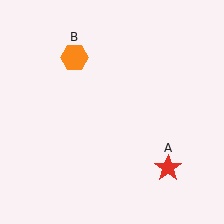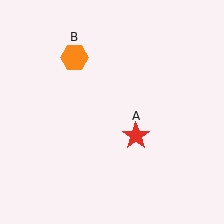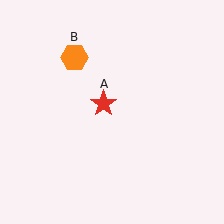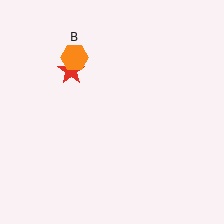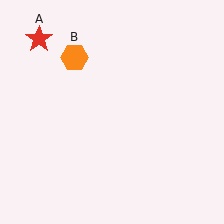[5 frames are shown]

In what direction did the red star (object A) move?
The red star (object A) moved up and to the left.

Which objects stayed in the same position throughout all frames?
Orange hexagon (object B) remained stationary.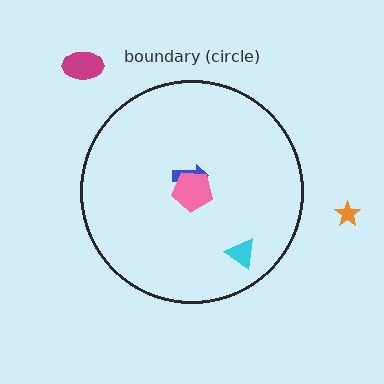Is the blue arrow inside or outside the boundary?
Inside.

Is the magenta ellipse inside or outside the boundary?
Outside.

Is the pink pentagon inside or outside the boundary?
Inside.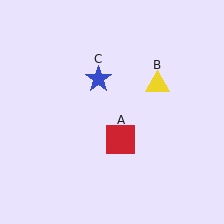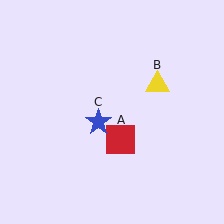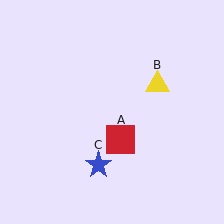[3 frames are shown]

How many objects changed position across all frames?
1 object changed position: blue star (object C).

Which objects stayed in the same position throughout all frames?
Red square (object A) and yellow triangle (object B) remained stationary.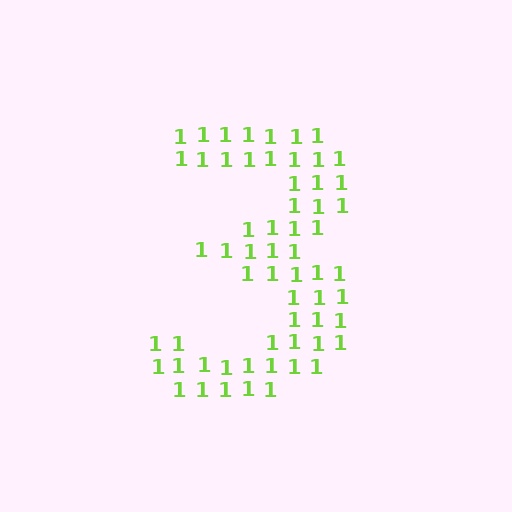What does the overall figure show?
The overall figure shows the digit 3.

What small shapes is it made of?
It is made of small digit 1's.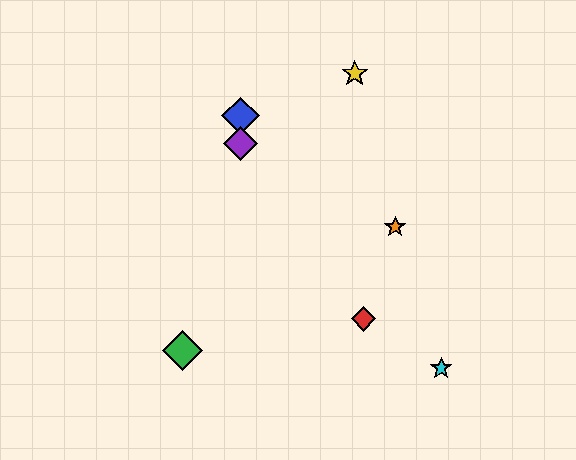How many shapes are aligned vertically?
2 shapes (the blue diamond, the purple diamond) are aligned vertically.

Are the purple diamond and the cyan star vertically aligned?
No, the purple diamond is at x≈240 and the cyan star is at x≈441.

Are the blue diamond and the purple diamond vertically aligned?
Yes, both are at x≈240.